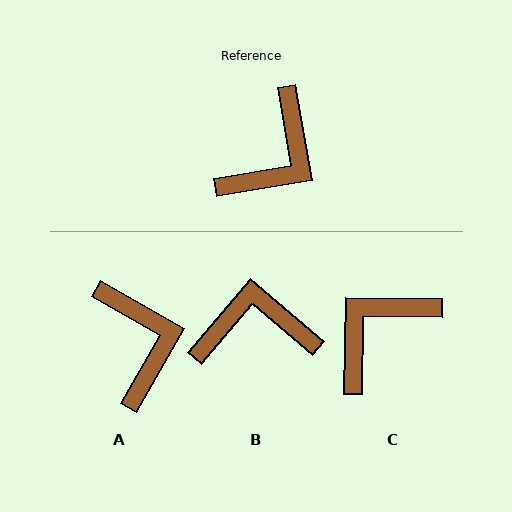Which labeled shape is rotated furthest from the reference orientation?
C, about 169 degrees away.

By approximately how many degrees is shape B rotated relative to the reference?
Approximately 130 degrees counter-clockwise.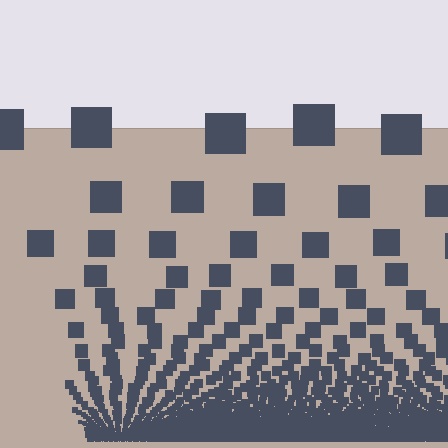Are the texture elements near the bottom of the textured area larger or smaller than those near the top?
Smaller. The gradient is inverted — elements near the bottom are smaller and denser.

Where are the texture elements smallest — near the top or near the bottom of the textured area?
Near the bottom.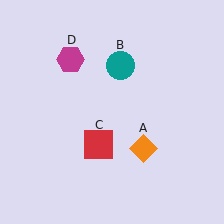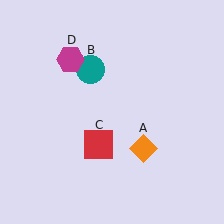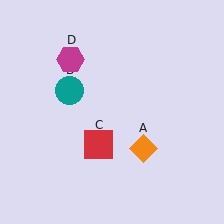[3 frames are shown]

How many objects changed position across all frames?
1 object changed position: teal circle (object B).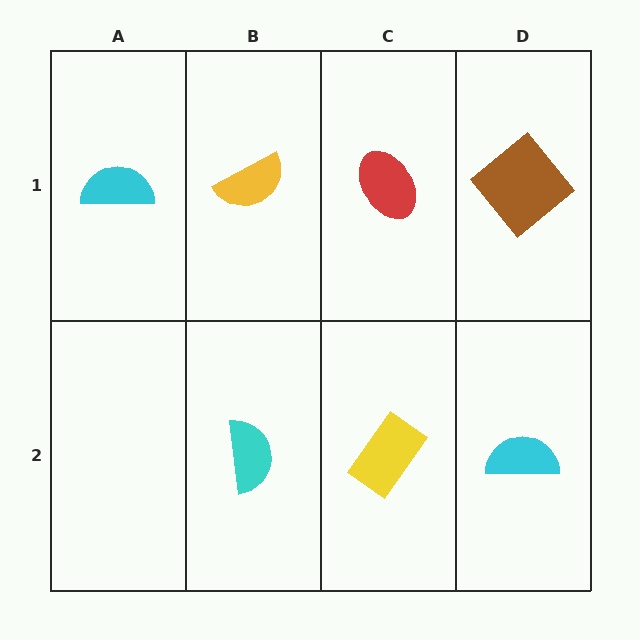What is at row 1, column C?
A red ellipse.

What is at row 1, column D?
A brown diamond.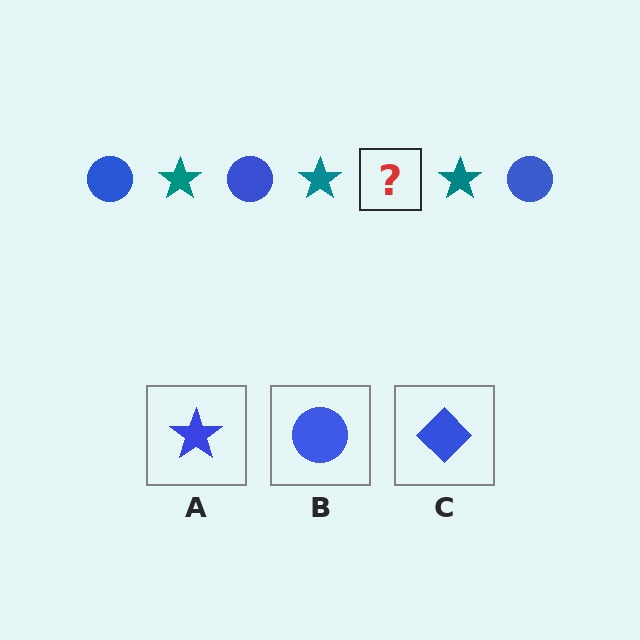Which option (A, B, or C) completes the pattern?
B.